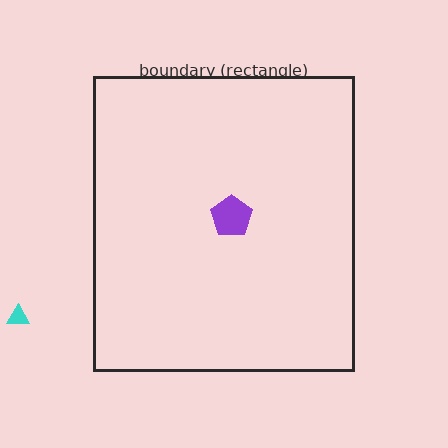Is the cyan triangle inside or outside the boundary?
Outside.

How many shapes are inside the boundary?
1 inside, 1 outside.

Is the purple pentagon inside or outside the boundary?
Inside.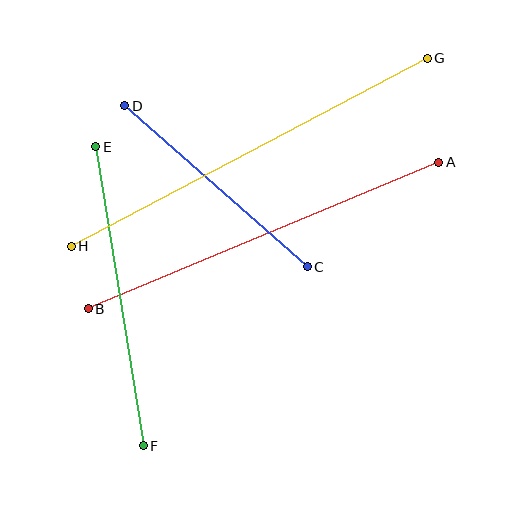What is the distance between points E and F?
The distance is approximately 303 pixels.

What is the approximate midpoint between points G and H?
The midpoint is at approximately (249, 152) pixels.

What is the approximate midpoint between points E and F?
The midpoint is at approximately (119, 296) pixels.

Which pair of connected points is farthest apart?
Points G and H are farthest apart.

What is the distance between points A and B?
The distance is approximately 380 pixels.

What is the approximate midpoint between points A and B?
The midpoint is at approximately (264, 235) pixels.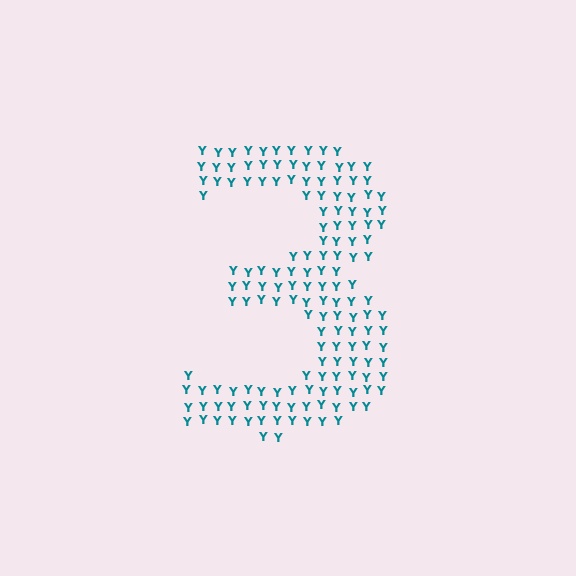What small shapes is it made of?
It is made of small letter Y's.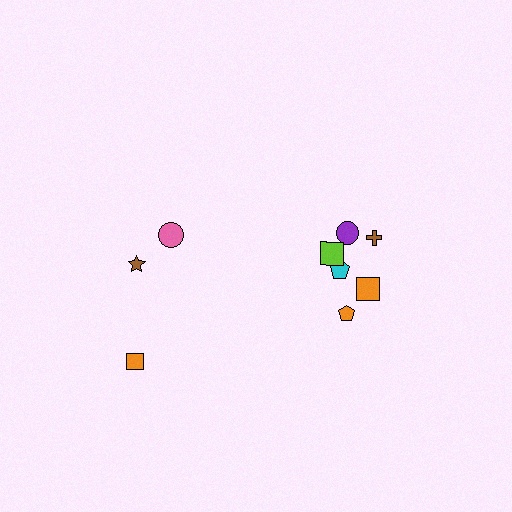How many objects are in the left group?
There are 3 objects.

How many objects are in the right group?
There are 6 objects.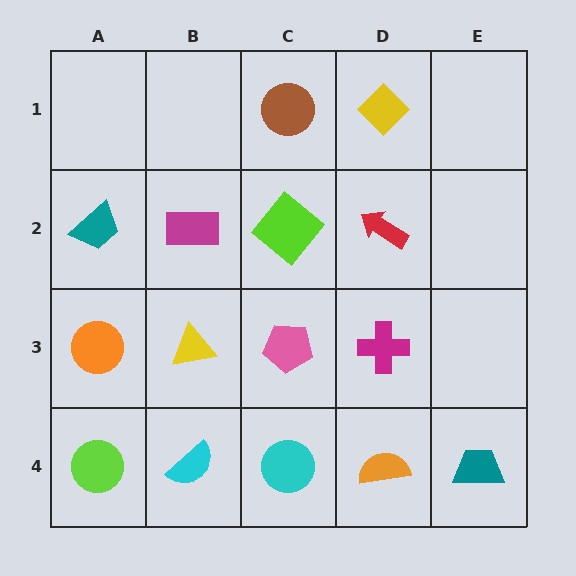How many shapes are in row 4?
5 shapes.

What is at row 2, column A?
A teal trapezoid.